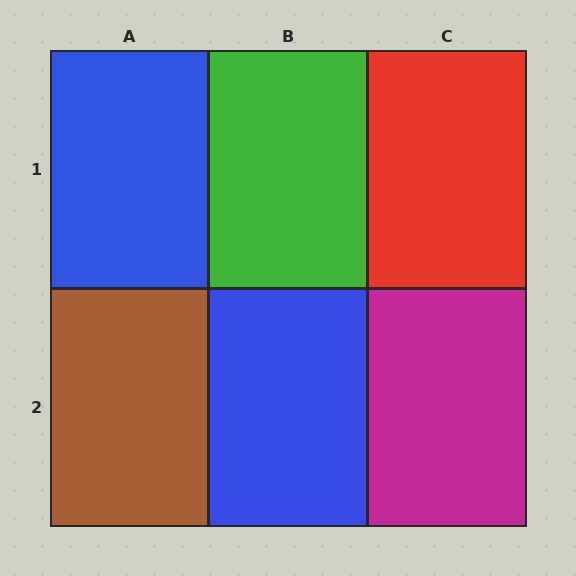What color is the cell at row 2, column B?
Blue.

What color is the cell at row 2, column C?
Magenta.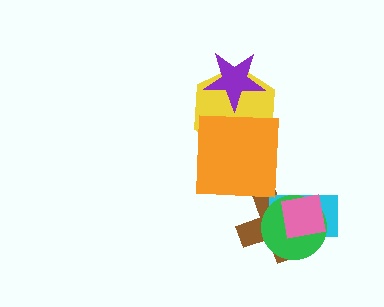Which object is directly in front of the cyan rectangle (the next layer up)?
The green circle is directly in front of the cyan rectangle.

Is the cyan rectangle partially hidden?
Yes, it is partially covered by another shape.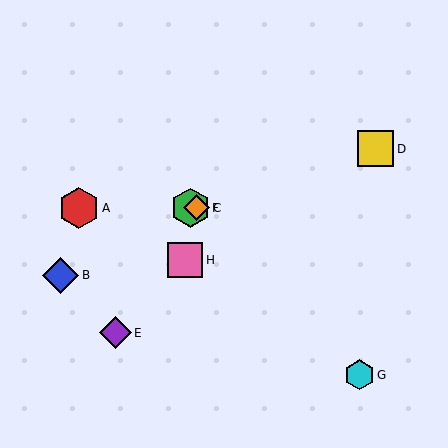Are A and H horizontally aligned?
No, A is at y≈208 and H is at y≈260.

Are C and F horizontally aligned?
Yes, both are at y≈208.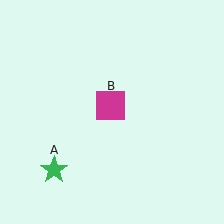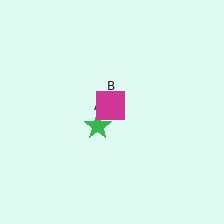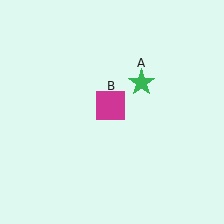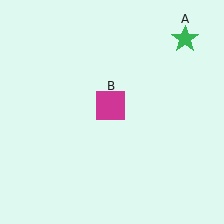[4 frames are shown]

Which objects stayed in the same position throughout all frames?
Magenta square (object B) remained stationary.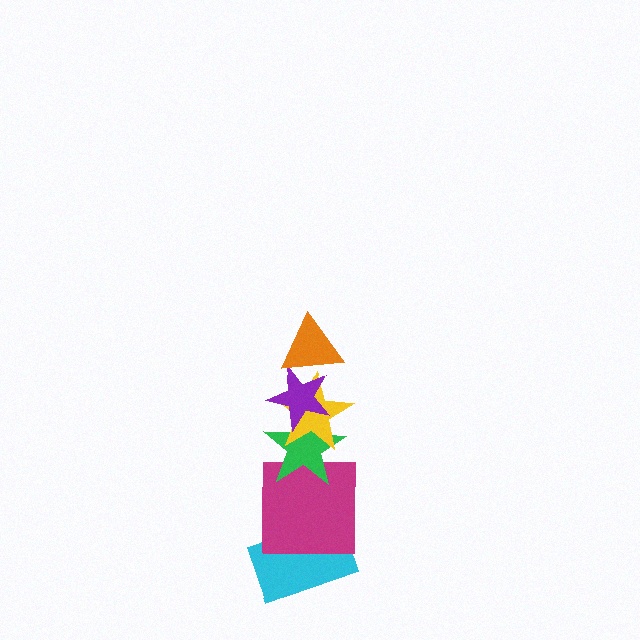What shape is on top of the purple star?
The orange triangle is on top of the purple star.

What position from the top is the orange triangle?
The orange triangle is 1st from the top.